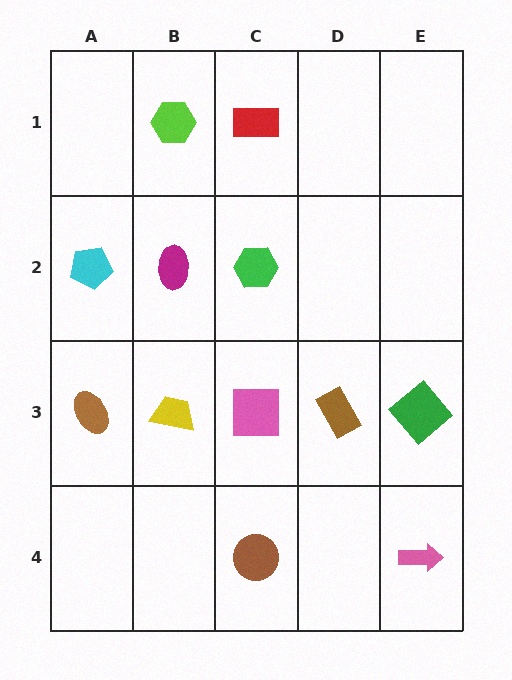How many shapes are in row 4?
2 shapes.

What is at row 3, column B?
A yellow trapezoid.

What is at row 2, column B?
A magenta ellipse.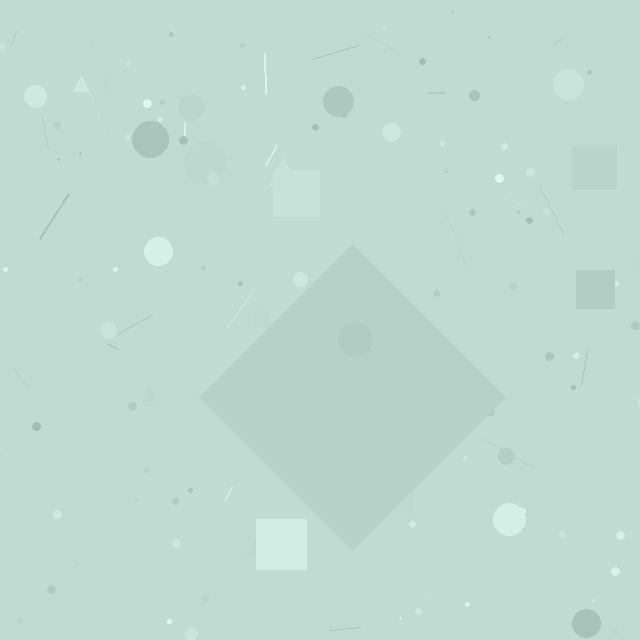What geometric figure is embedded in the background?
A diamond is embedded in the background.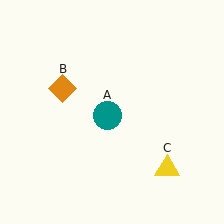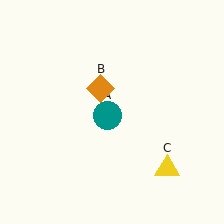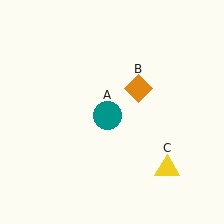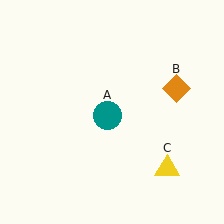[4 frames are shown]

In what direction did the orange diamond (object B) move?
The orange diamond (object B) moved right.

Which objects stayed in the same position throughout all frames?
Teal circle (object A) and yellow triangle (object C) remained stationary.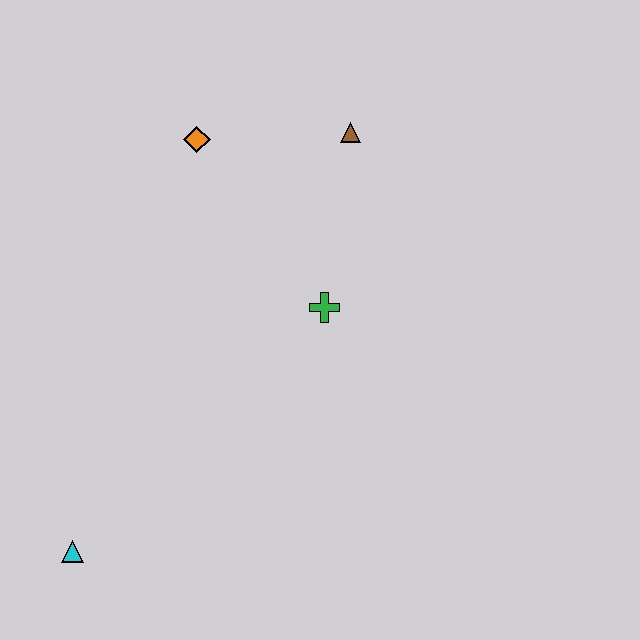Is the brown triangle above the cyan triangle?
Yes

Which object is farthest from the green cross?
The cyan triangle is farthest from the green cross.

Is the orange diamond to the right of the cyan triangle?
Yes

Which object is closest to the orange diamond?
The brown triangle is closest to the orange diamond.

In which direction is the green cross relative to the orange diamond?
The green cross is below the orange diamond.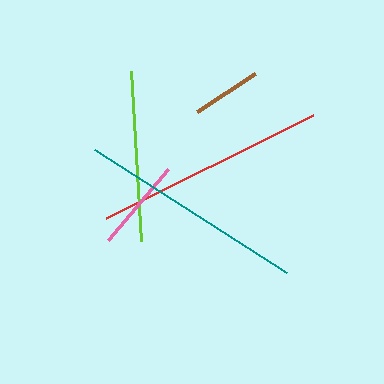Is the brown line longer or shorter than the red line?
The red line is longer than the brown line.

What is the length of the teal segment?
The teal segment is approximately 228 pixels long.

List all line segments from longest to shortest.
From longest to shortest: red, teal, lime, pink, brown.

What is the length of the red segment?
The red segment is approximately 231 pixels long.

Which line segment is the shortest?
The brown line is the shortest at approximately 69 pixels.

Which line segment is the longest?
The red line is the longest at approximately 231 pixels.